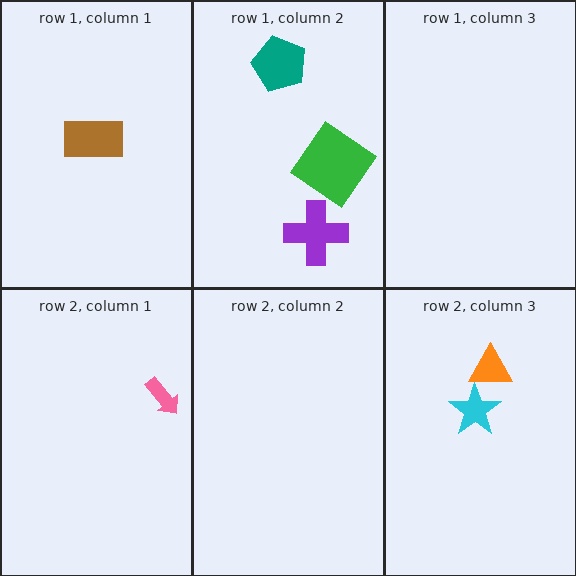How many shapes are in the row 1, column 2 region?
3.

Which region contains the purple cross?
The row 1, column 2 region.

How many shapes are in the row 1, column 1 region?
1.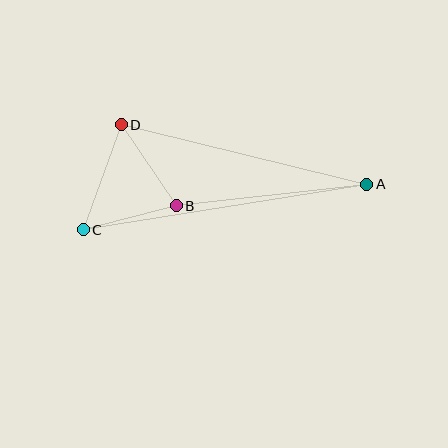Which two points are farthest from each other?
Points A and C are farthest from each other.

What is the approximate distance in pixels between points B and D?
The distance between B and D is approximately 98 pixels.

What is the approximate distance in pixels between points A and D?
The distance between A and D is approximately 253 pixels.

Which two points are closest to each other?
Points B and C are closest to each other.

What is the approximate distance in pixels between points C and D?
The distance between C and D is approximately 112 pixels.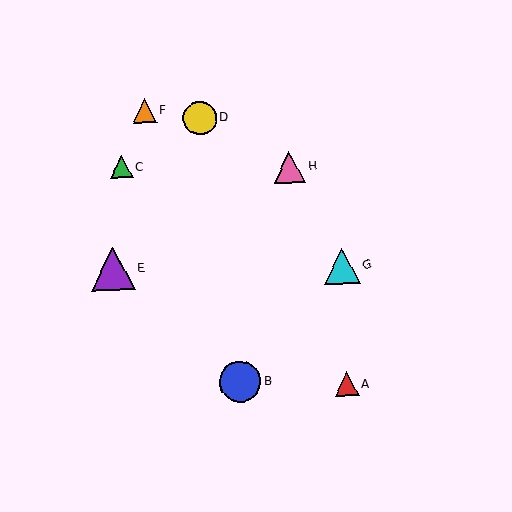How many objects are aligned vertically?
2 objects (A, G) are aligned vertically.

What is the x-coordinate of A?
Object A is at x≈347.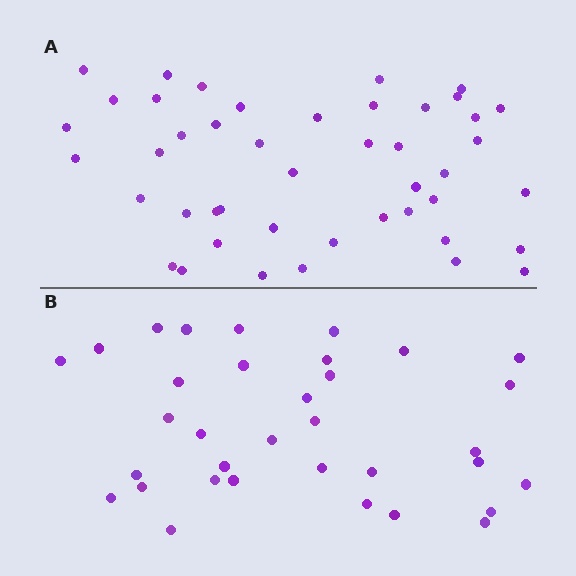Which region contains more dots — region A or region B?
Region A (the top region) has more dots.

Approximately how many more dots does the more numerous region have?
Region A has roughly 12 or so more dots than region B.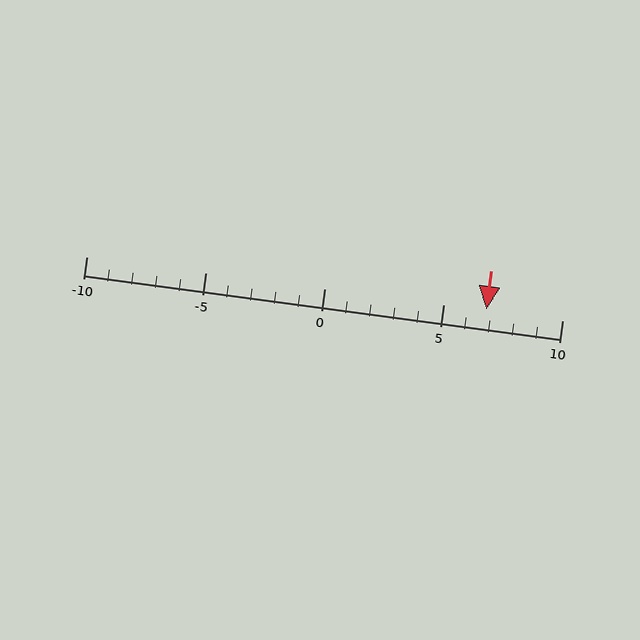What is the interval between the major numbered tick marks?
The major tick marks are spaced 5 units apart.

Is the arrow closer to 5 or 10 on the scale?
The arrow is closer to 5.